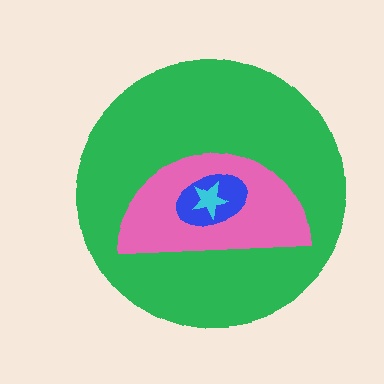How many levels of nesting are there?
4.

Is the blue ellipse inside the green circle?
Yes.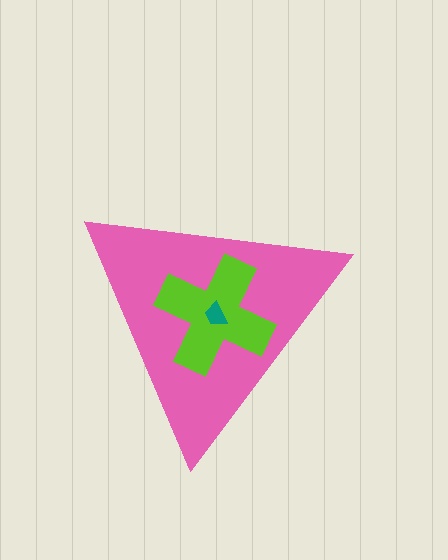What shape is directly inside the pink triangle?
The lime cross.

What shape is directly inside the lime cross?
The teal trapezoid.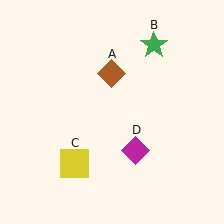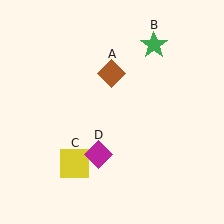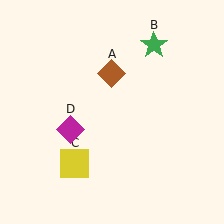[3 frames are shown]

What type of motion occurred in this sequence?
The magenta diamond (object D) rotated clockwise around the center of the scene.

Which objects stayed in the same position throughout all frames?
Brown diamond (object A) and green star (object B) and yellow square (object C) remained stationary.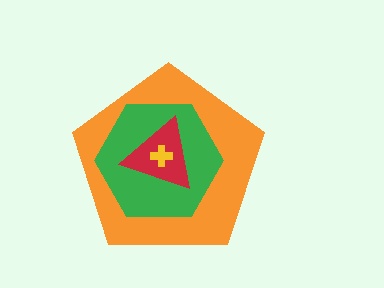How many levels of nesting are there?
4.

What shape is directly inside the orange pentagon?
The green hexagon.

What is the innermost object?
The yellow cross.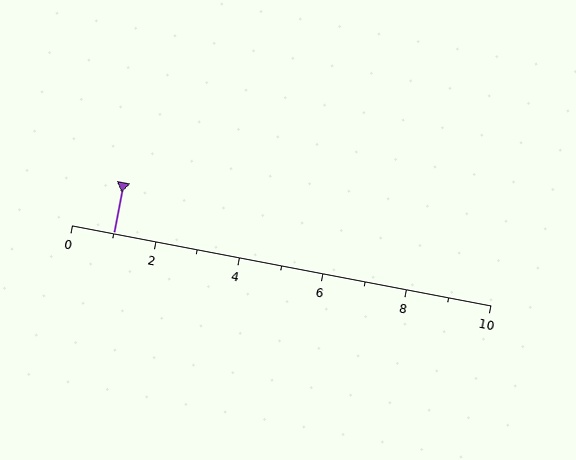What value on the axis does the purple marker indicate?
The marker indicates approximately 1.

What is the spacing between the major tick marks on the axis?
The major ticks are spaced 2 apart.